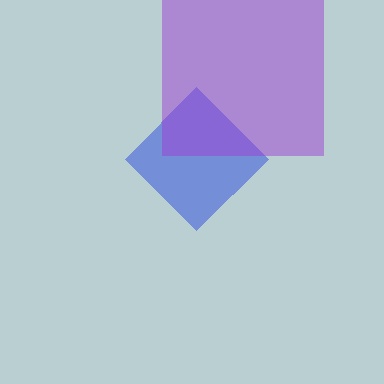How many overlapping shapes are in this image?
There are 2 overlapping shapes in the image.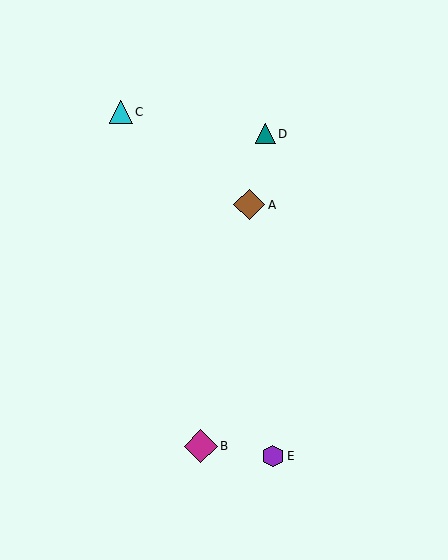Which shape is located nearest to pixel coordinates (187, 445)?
The magenta diamond (labeled B) at (201, 446) is nearest to that location.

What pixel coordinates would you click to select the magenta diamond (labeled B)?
Click at (201, 446) to select the magenta diamond B.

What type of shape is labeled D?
Shape D is a teal triangle.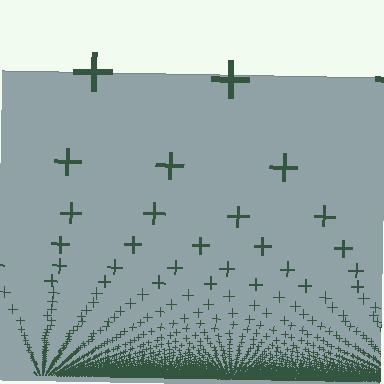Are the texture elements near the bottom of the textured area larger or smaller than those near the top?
Smaller. The gradient is inverted — elements near the bottom are smaller and denser.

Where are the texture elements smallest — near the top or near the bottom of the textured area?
Near the bottom.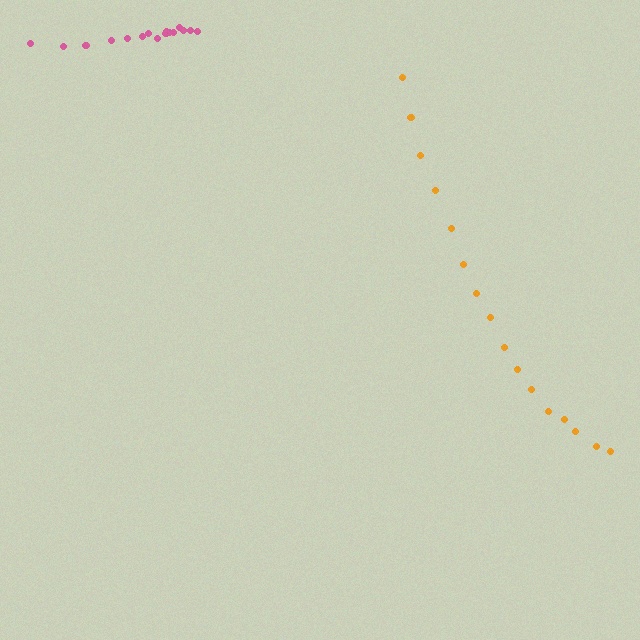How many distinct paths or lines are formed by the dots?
There are 2 distinct paths.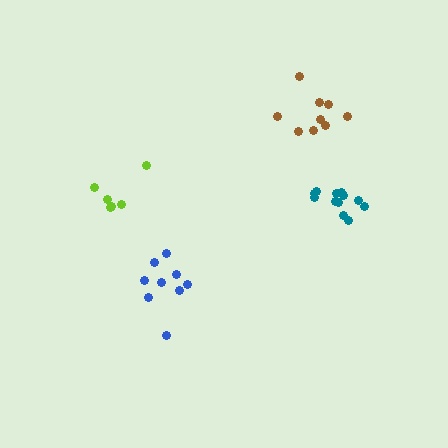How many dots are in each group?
Group 1: 9 dots, Group 2: 9 dots, Group 3: 12 dots, Group 4: 6 dots (36 total).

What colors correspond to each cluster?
The clusters are colored: brown, blue, teal, lime.